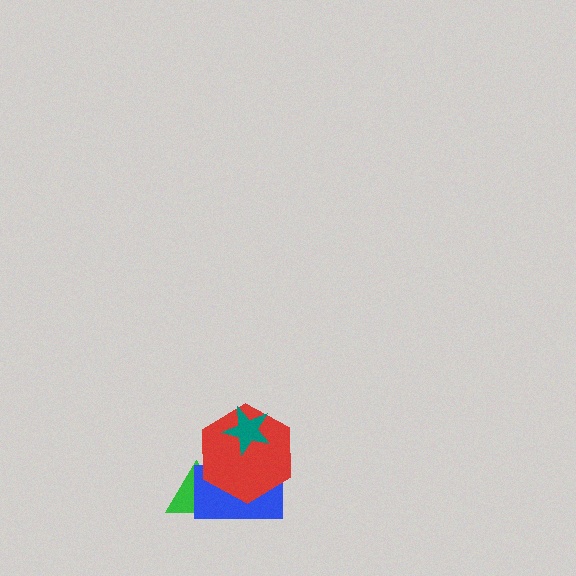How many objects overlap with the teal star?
2 objects overlap with the teal star.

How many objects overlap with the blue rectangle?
3 objects overlap with the blue rectangle.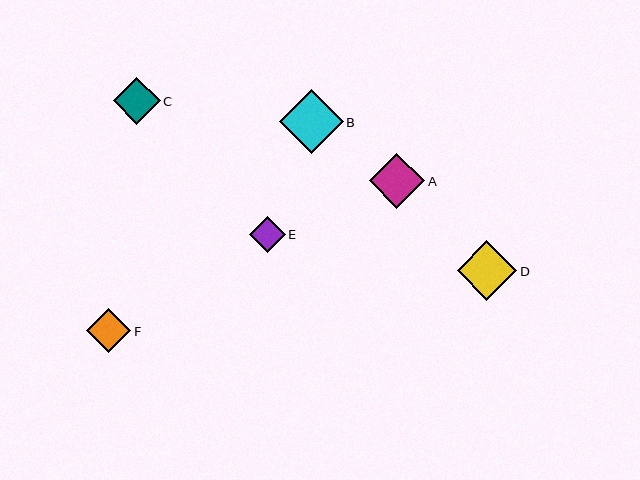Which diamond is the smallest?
Diamond E is the smallest with a size of approximately 36 pixels.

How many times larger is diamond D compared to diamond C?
Diamond D is approximately 1.3 times the size of diamond C.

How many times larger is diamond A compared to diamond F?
Diamond A is approximately 1.3 times the size of diamond F.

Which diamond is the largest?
Diamond B is the largest with a size of approximately 64 pixels.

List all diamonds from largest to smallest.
From largest to smallest: B, D, A, C, F, E.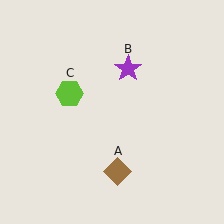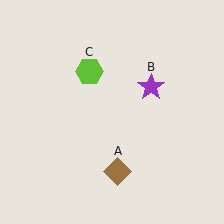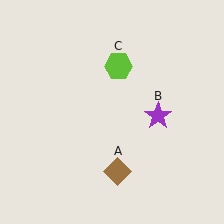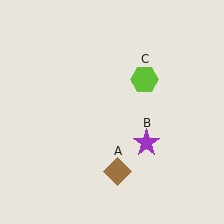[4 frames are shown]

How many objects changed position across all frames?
2 objects changed position: purple star (object B), lime hexagon (object C).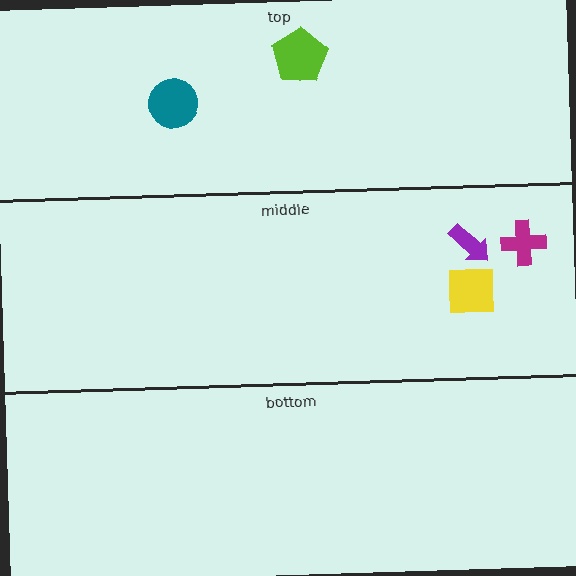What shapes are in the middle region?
The purple arrow, the yellow square, the magenta cross.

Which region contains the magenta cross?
The middle region.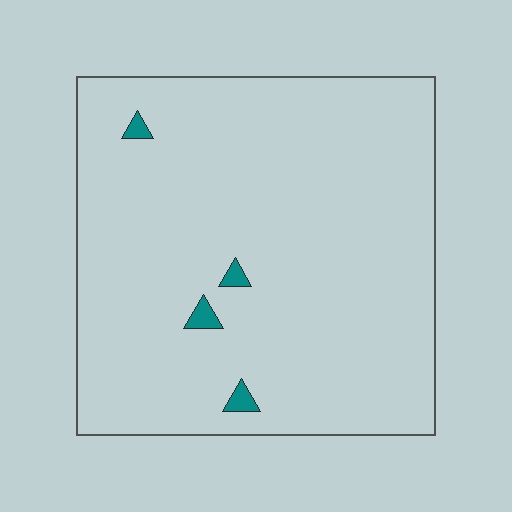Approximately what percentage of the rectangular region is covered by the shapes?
Approximately 0%.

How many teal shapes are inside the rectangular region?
4.